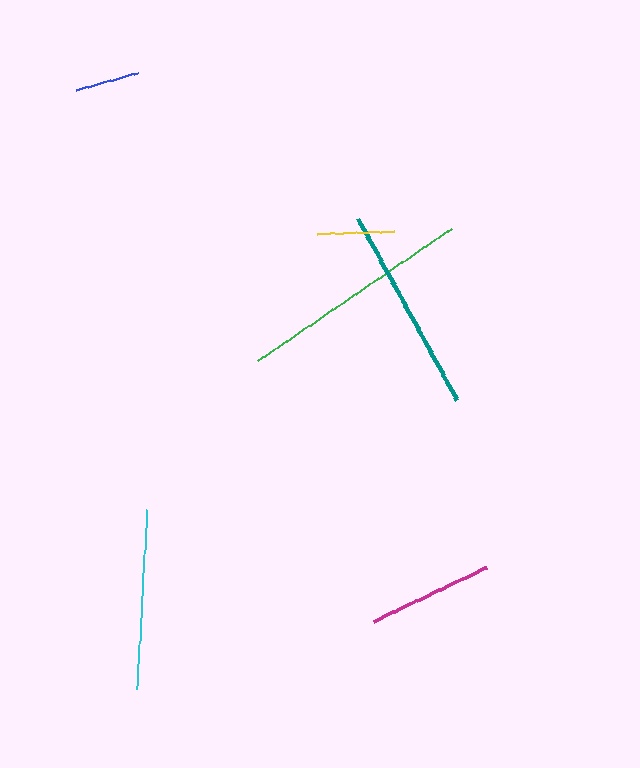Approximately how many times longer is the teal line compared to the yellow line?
The teal line is approximately 2.7 times the length of the yellow line.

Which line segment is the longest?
The green line is the longest at approximately 235 pixels.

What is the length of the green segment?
The green segment is approximately 235 pixels long.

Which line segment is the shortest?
The blue line is the shortest at approximately 64 pixels.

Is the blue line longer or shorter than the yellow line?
The yellow line is longer than the blue line.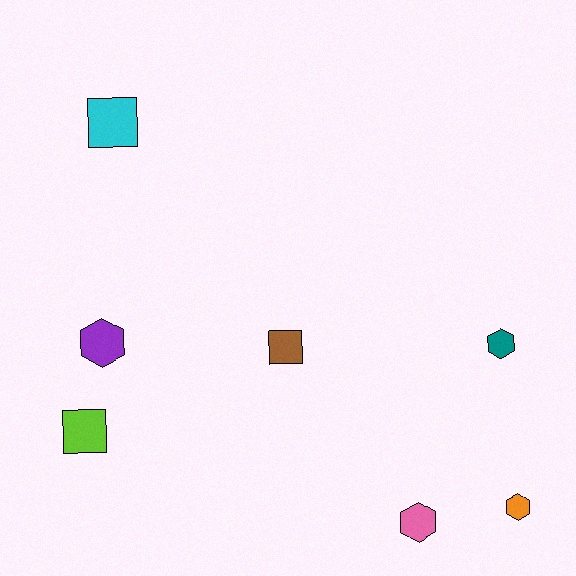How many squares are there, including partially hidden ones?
There are 3 squares.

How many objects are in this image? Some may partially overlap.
There are 7 objects.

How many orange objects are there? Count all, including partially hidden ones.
There is 1 orange object.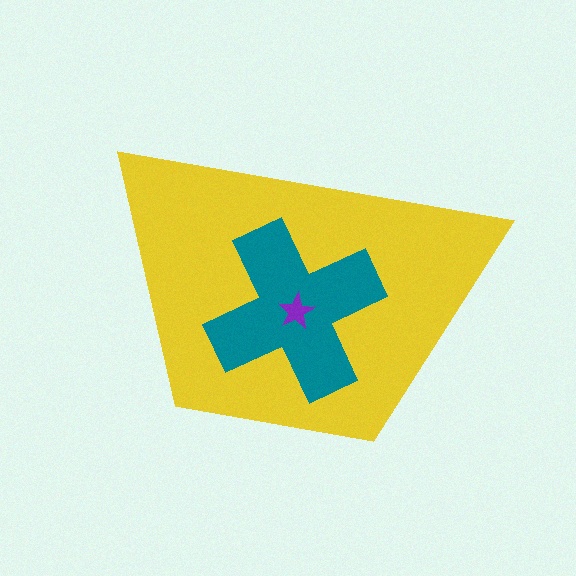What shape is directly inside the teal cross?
The purple star.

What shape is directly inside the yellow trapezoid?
The teal cross.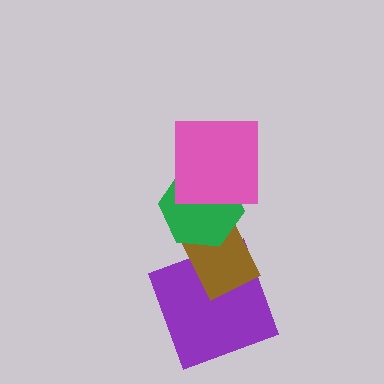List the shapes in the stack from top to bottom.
From top to bottom: the pink square, the green hexagon, the brown rectangle, the purple square.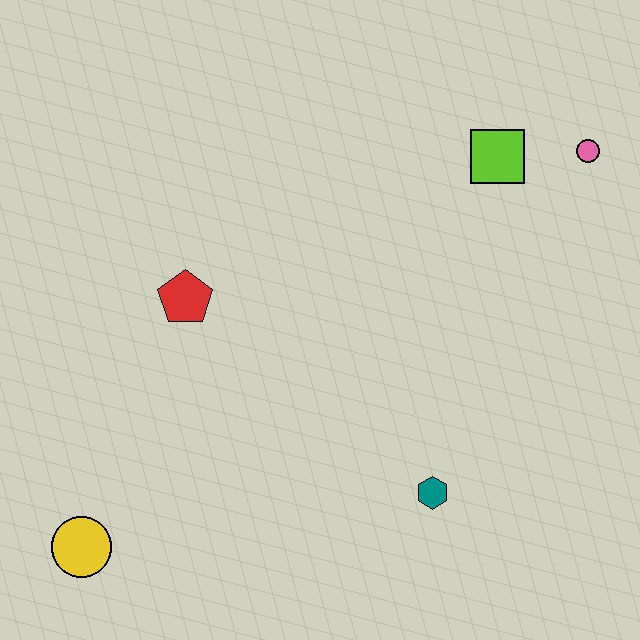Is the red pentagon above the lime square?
No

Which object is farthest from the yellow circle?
The pink circle is farthest from the yellow circle.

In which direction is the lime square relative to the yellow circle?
The lime square is to the right of the yellow circle.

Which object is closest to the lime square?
The pink circle is closest to the lime square.